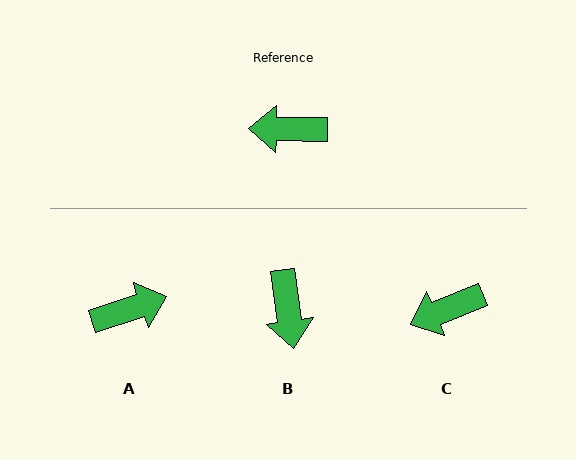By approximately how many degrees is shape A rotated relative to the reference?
Approximately 161 degrees clockwise.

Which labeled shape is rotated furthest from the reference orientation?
A, about 161 degrees away.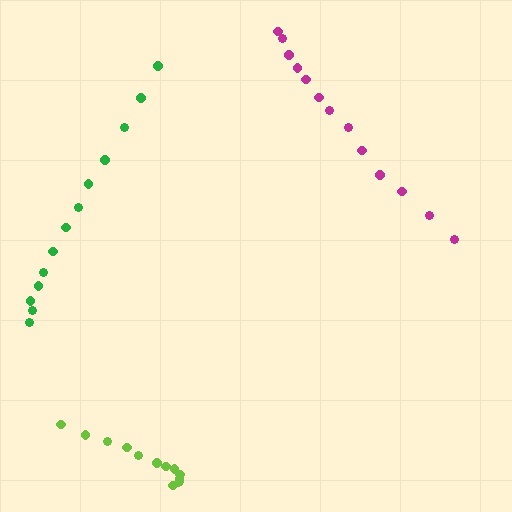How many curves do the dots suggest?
There are 3 distinct paths.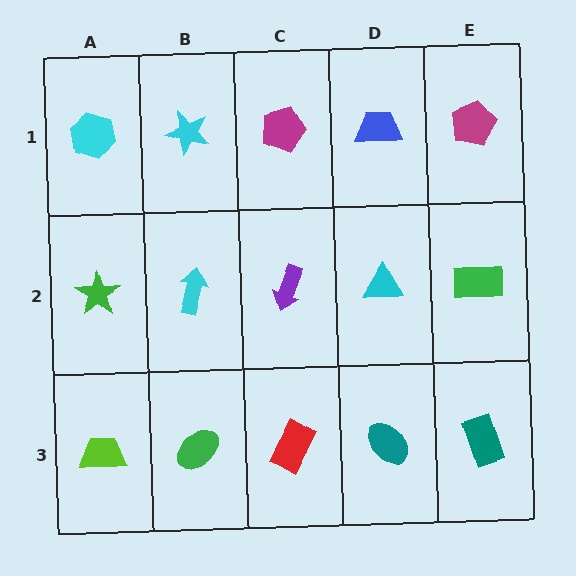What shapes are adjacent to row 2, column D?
A blue trapezoid (row 1, column D), a teal ellipse (row 3, column D), a purple arrow (row 2, column C), a green rectangle (row 2, column E).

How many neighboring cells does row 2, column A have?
3.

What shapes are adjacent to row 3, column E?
A green rectangle (row 2, column E), a teal ellipse (row 3, column D).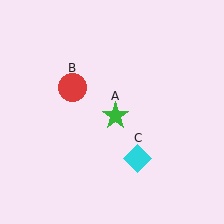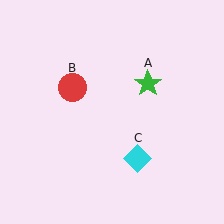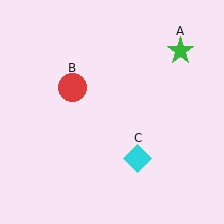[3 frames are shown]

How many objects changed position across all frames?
1 object changed position: green star (object A).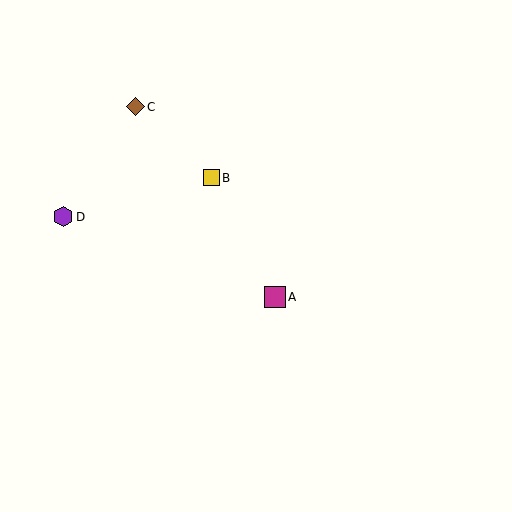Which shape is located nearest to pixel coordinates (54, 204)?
The purple hexagon (labeled D) at (63, 217) is nearest to that location.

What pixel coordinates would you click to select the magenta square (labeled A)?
Click at (275, 297) to select the magenta square A.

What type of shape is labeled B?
Shape B is a yellow square.